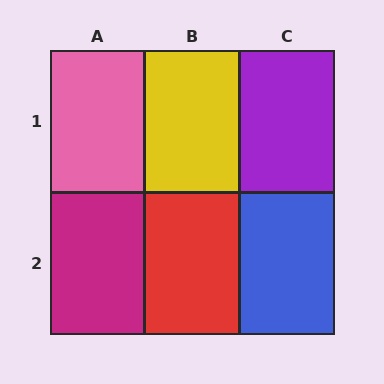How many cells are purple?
1 cell is purple.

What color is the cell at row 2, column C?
Blue.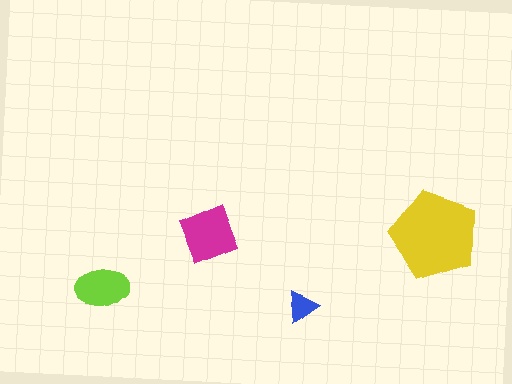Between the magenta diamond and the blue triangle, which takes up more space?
The magenta diamond.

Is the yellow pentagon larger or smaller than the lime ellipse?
Larger.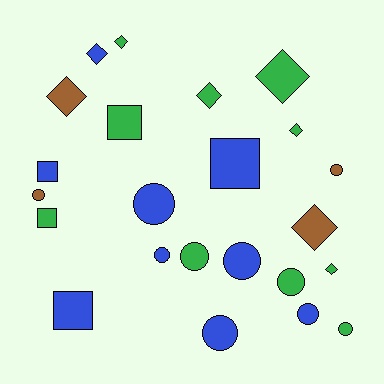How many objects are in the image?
There are 23 objects.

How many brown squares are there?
There are no brown squares.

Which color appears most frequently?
Green, with 10 objects.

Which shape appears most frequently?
Circle, with 10 objects.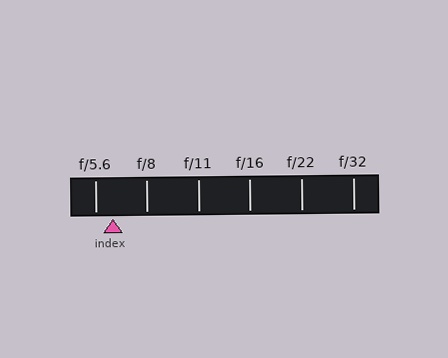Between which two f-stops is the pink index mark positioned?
The index mark is between f/5.6 and f/8.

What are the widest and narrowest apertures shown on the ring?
The widest aperture shown is f/5.6 and the narrowest is f/32.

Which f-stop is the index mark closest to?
The index mark is closest to f/5.6.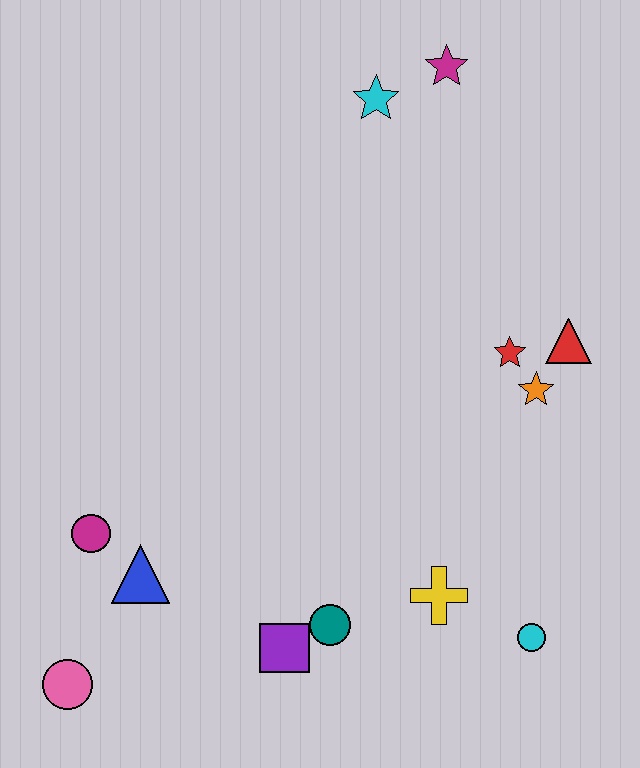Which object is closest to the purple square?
The teal circle is closest to the purple square.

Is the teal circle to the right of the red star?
No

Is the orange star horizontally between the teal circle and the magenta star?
No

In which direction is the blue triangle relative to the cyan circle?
The blue triangle is to the left of the cyan circle.